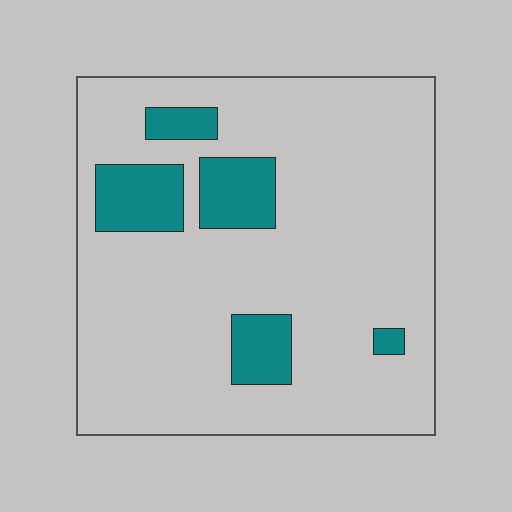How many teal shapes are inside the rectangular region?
5.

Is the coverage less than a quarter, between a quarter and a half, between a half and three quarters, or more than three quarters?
Less than a quarter.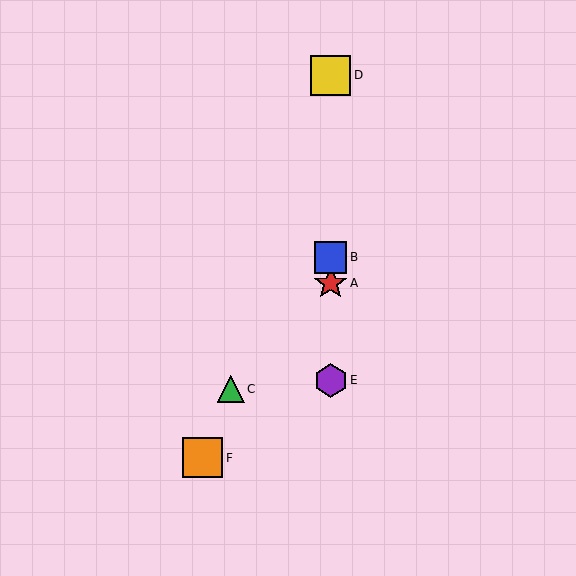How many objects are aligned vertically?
4 objects (A, B, D, E) are aligned vertically.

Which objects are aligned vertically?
Objects A, B, D, E are aligned vertically.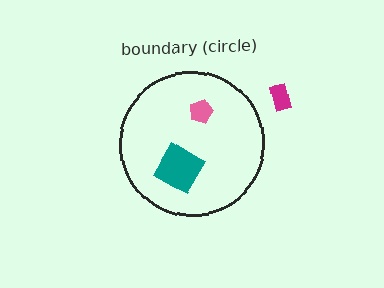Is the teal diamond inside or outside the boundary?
Inside.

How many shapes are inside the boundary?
3 inside, 1 outside.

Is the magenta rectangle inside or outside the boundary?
Outside.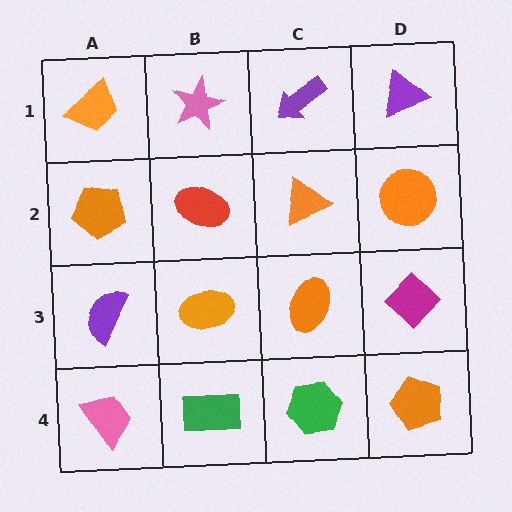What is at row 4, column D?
An orange pentagon.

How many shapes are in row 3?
4 shapes.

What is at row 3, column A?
A purple semicircle.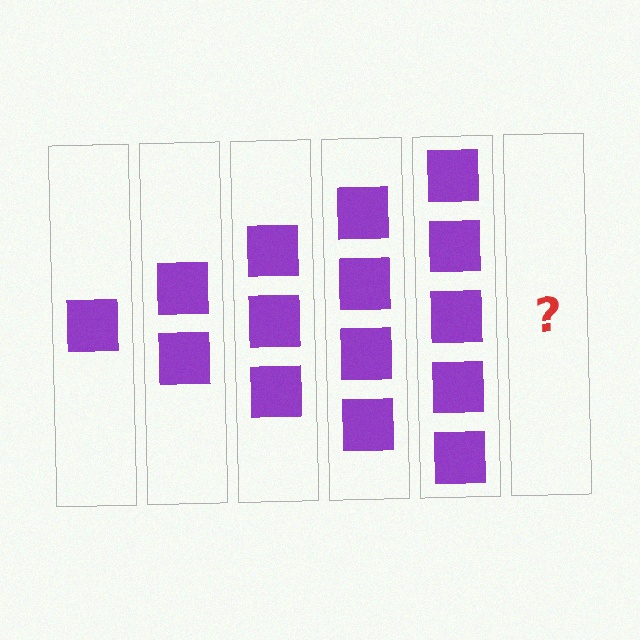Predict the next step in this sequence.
The next step is 6 squares.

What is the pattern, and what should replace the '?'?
The pattern is that each step adds one more square. The '?' should be 6 squares.